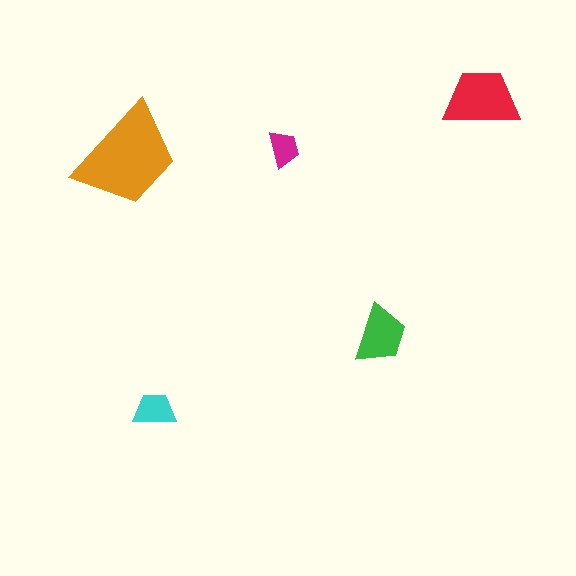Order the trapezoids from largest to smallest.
the orange one, the red one, the green one, the cyan one, the magenta one.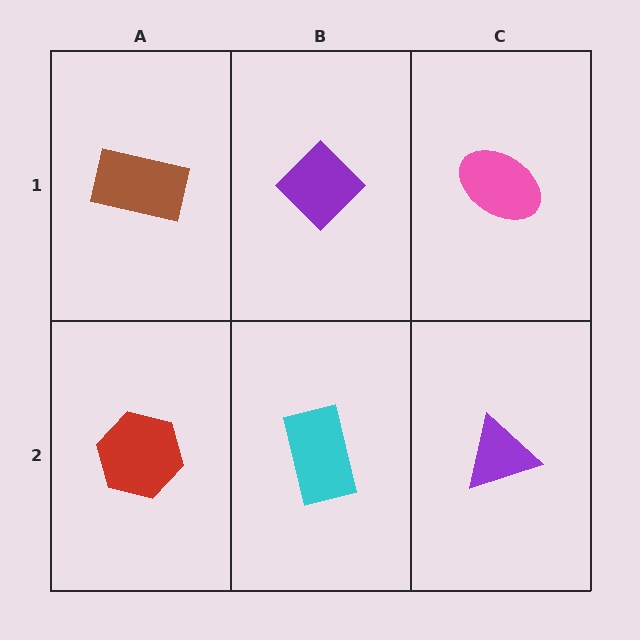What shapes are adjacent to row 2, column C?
A pink ellipse (row 1, column C), a cyan rectangle (row 2, column B).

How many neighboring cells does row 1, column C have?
2.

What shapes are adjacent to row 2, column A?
A brown rectangle (row 1, column A), a cyan rectangle (row 2, column B).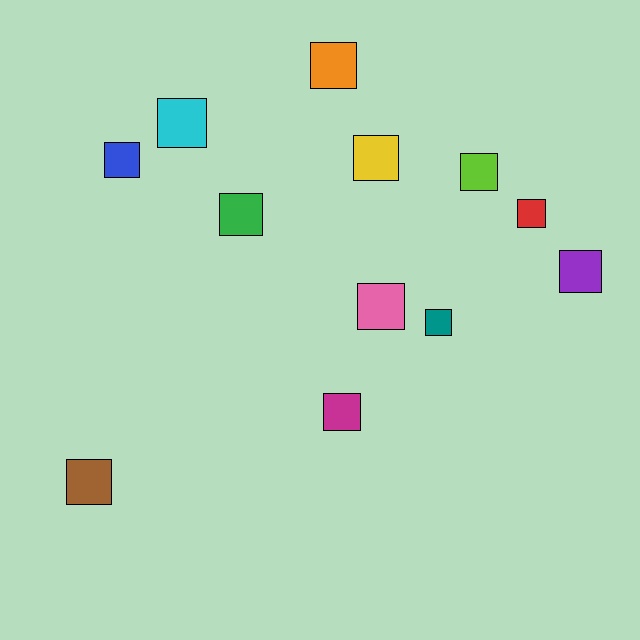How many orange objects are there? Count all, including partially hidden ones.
There is 1 orange object.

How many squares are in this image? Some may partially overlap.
There are 12 squares.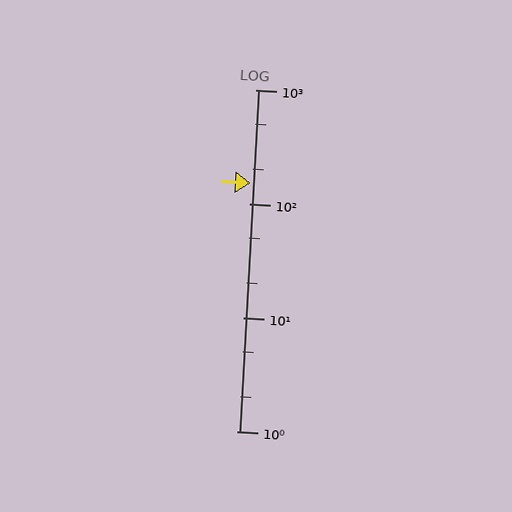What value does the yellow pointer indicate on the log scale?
The pointer indicates approximately 150.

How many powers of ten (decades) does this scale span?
The scale spans 3 decades, from 1 to 1000.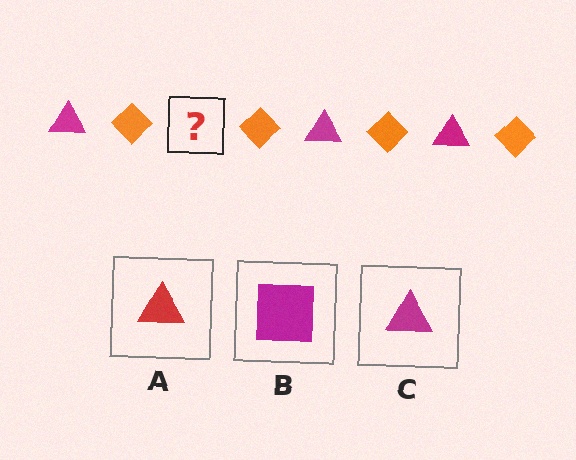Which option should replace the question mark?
Option C.